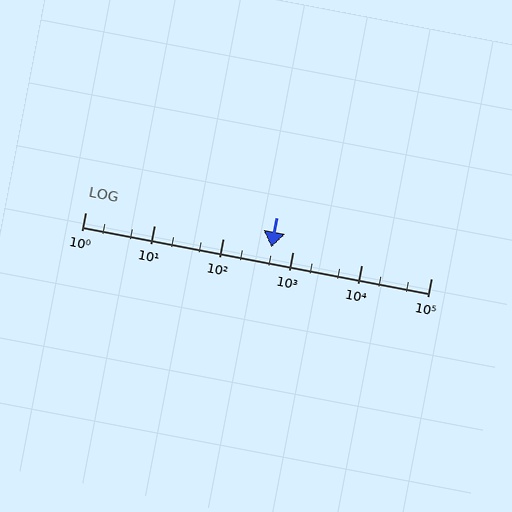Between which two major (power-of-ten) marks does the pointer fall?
The pointer is between 100 and 1000.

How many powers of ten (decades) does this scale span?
The scale spans 5 decades, from 1 to 100000.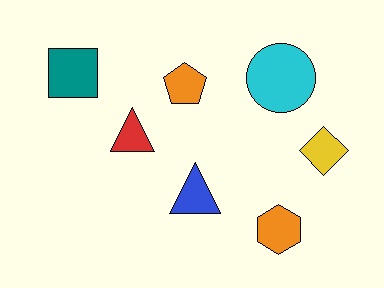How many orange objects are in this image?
There are 2 orange objects.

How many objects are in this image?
There are 7 objects.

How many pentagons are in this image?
There is 1 pentagon.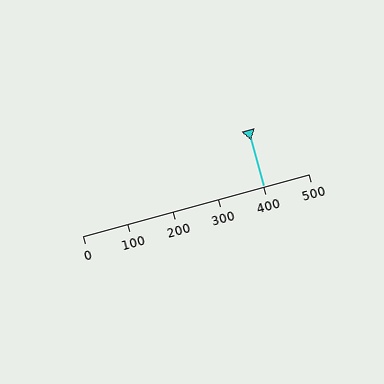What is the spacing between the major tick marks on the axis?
The major ticks are spaced 100 apart.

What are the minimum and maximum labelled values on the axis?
The axis runs from 0 to 500.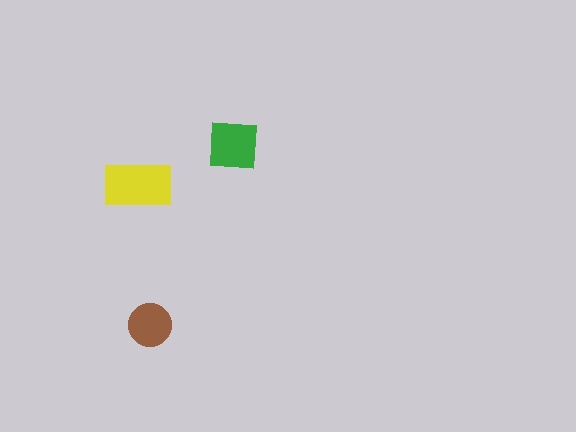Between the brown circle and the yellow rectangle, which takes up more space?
The yellow rectangle.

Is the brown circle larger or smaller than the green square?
Smaller.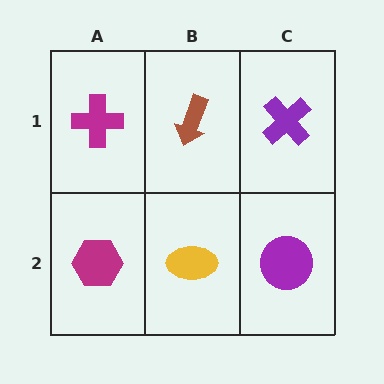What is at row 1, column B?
A brown arrow.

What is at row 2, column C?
A purple circle.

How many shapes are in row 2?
3 shapes.